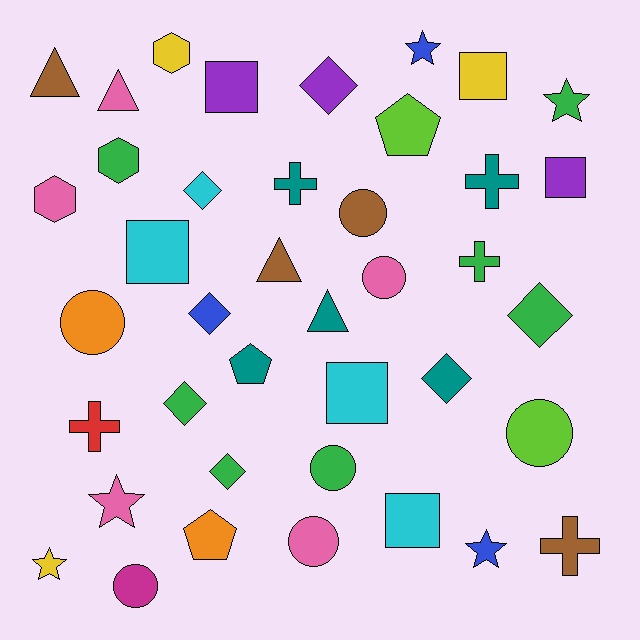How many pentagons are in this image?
There are 3 pentagons.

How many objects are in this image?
There are 40 objects.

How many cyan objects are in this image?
There are 4 cyan objects.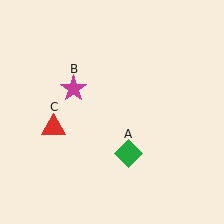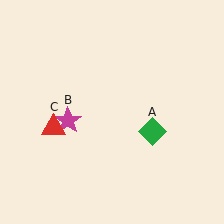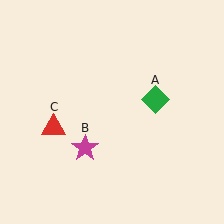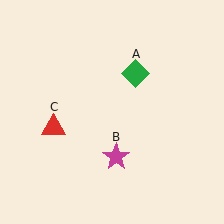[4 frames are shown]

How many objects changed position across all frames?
2 objects changed position: green diamond (object A), magenta star (object B).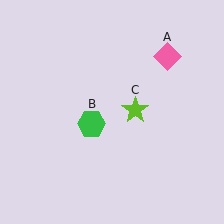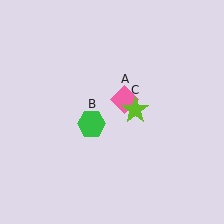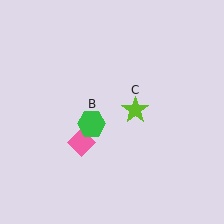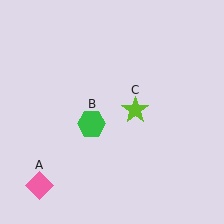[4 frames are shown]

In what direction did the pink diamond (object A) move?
The pink diamond (object A) moved down and to the left.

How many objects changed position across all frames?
1 object changed position: pink diamond (object A).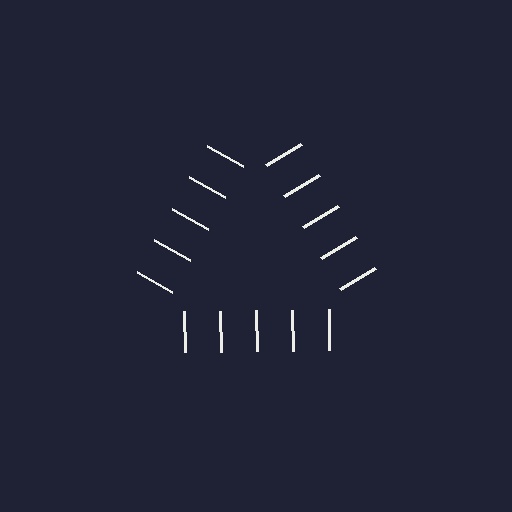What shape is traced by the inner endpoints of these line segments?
An illusory triangle — the line segments terminate on its edges but no continuous stroke is drawn.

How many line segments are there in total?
15 — 5 along each of the 3 edges.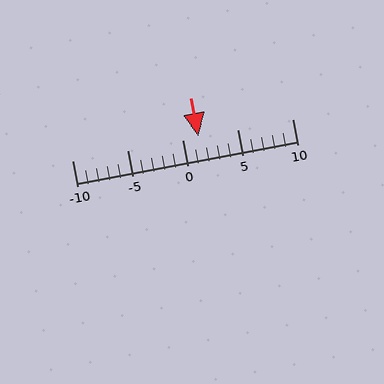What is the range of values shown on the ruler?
The ruler shows values from -10 to 10.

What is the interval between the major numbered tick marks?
The major tick marks are spaced 5 units apart.